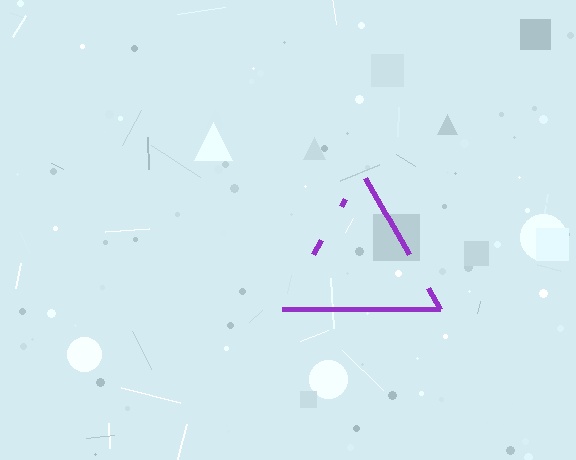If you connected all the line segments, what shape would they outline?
They would outline a triangle.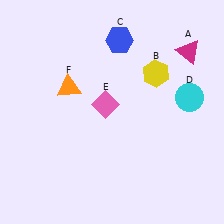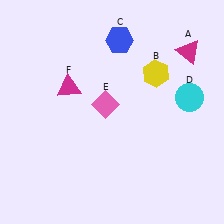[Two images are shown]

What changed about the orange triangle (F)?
In Image 1, F is orange. In Image 2, it changed to magenta.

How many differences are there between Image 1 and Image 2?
There is 1 difference between the two images.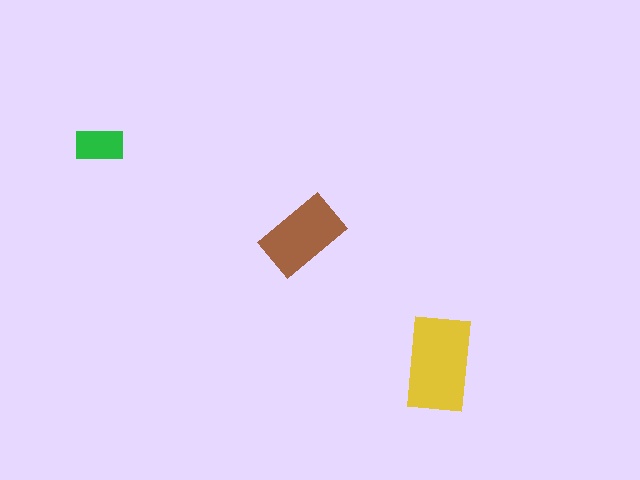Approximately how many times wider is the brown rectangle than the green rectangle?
About 1.5 times wider.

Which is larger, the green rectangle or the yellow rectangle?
The yellow one.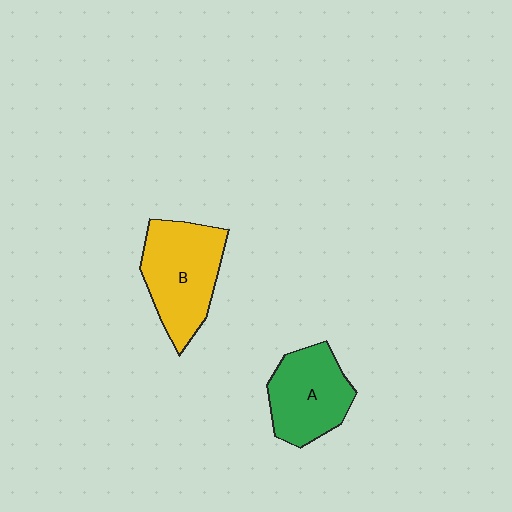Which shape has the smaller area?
Shape A (green).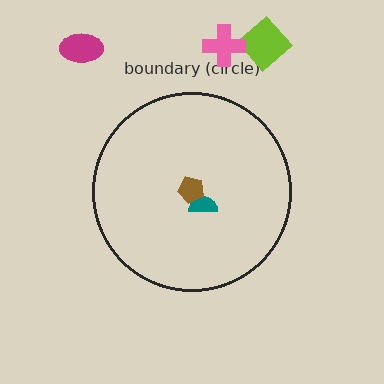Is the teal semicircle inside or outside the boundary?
Inside.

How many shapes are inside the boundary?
2 inside, 3 outside.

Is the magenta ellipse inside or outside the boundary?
Outside.